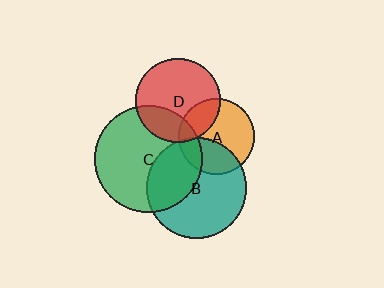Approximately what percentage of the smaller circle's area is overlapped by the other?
Approximately 15%.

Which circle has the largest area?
Circle C (green).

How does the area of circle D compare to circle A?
Approximately 1.2 times.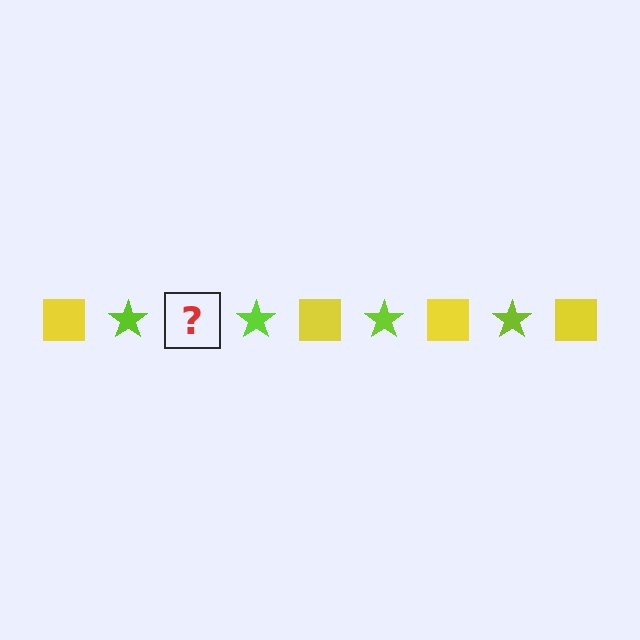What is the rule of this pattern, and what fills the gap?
The rule is that the pattern alternates between yellow square and lime star. The gap should be filled with a yellow square.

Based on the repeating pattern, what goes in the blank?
The blank should be a yellow square.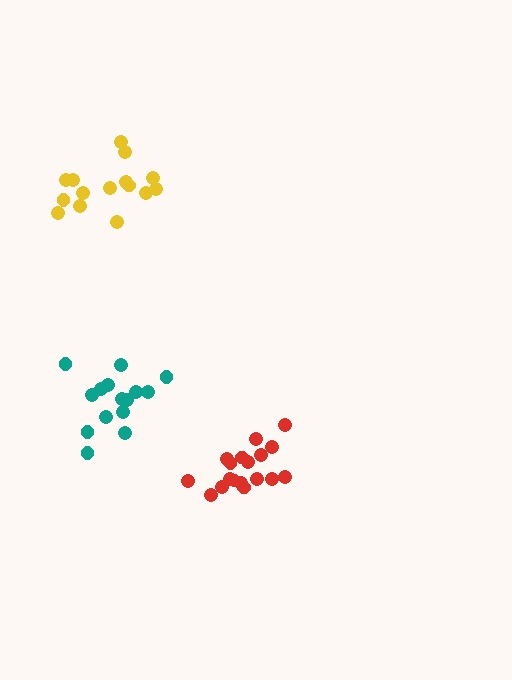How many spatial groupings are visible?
There are 3 spatial groupings.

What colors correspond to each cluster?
The clusters are colored: red, teal, yellow.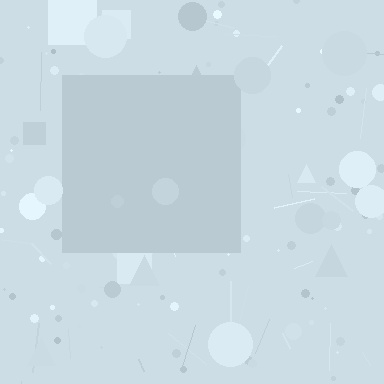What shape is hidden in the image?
A square is hidden in the image.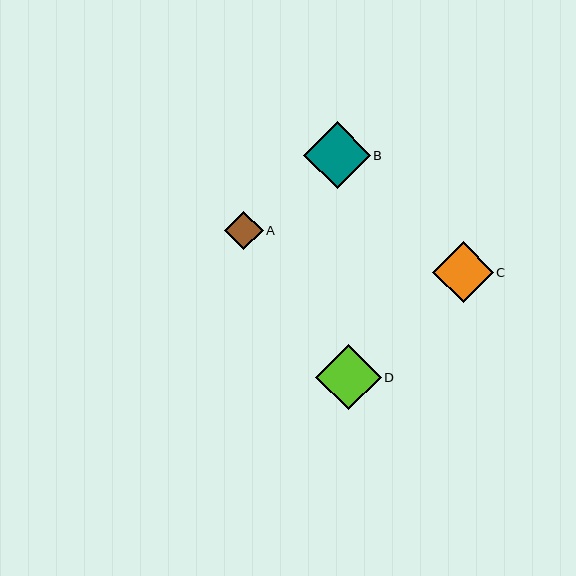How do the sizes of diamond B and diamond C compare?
Diamond B and diamond C are approximately the same size.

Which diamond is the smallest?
Diamond A is the smallest with a size of approximately 38 pixels.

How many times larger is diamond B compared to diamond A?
Diamond B is approximately 1.7 times the size of diamond A.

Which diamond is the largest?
Diamond B is the largest with a size of approximately 66 pixels.